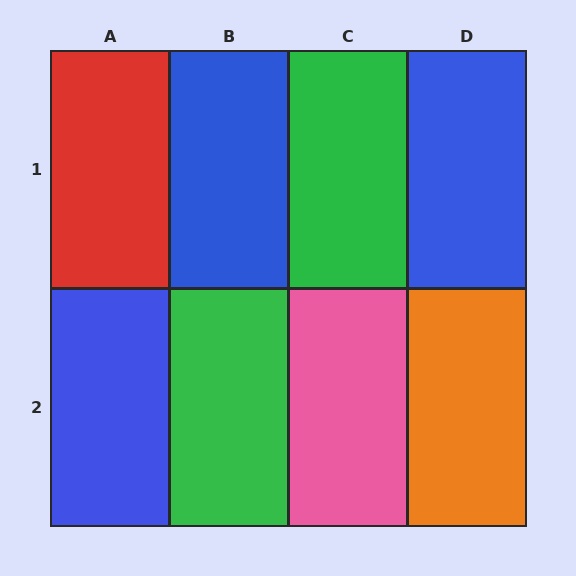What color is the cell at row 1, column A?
Red.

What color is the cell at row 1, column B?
Blue.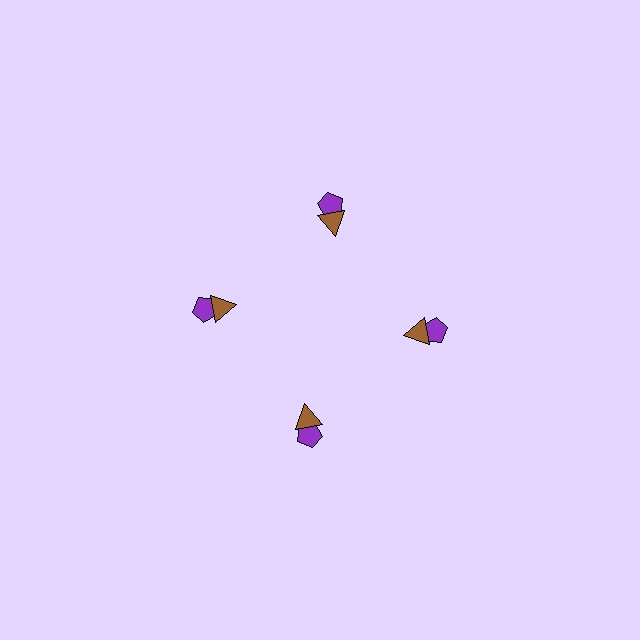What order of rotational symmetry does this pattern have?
This pattern has 4-fold rotational symmetry.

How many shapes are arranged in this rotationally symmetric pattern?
There are 8 shapes, arranged in 4 groups of 2.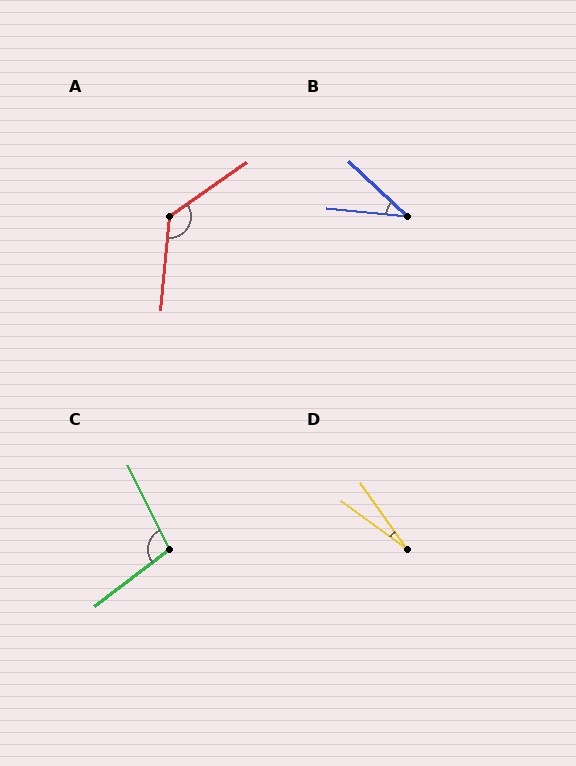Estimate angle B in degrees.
Approximately 38 degrees.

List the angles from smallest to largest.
D (19°), B (38°), C (101°), A (130°).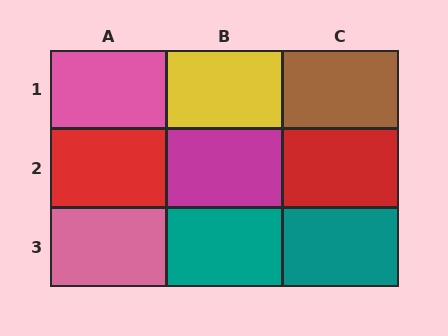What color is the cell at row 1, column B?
Yellow.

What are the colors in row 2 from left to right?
Red, magenta, red.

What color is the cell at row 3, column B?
Teal.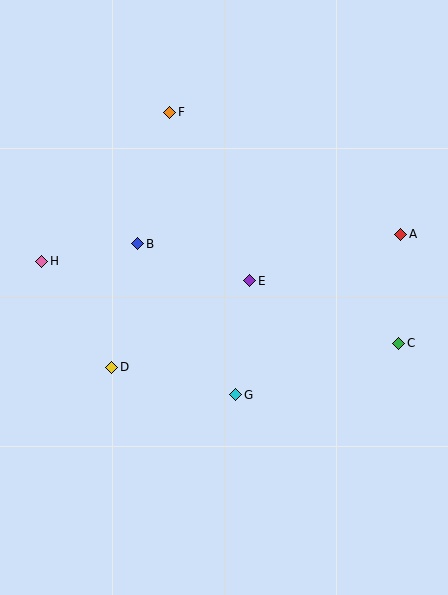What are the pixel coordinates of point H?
Point H is at (42, 261).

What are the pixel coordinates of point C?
Point C is at (399, 343).